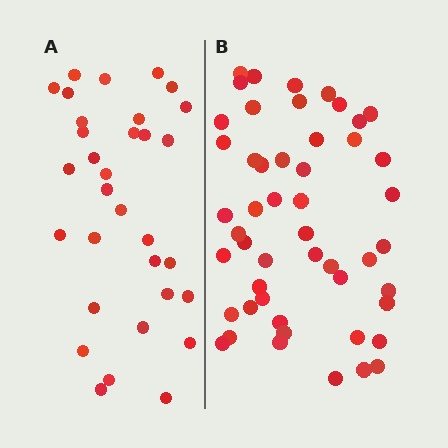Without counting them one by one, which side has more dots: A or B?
Region B (the right region) has more dots.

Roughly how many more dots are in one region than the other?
Region B has approximately 20 more dots than region A.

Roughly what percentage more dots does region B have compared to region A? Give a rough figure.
About 55% more.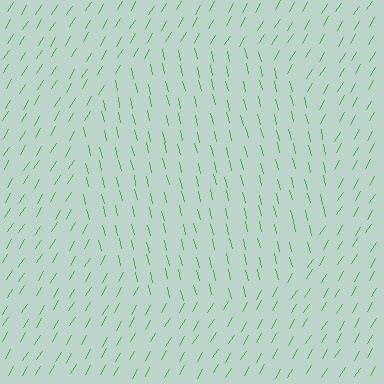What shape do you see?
I see a circle.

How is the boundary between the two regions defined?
The boundary is defined purely by a change in line orientation (approximately 45 degrees difference). All lines are the same color and thickness.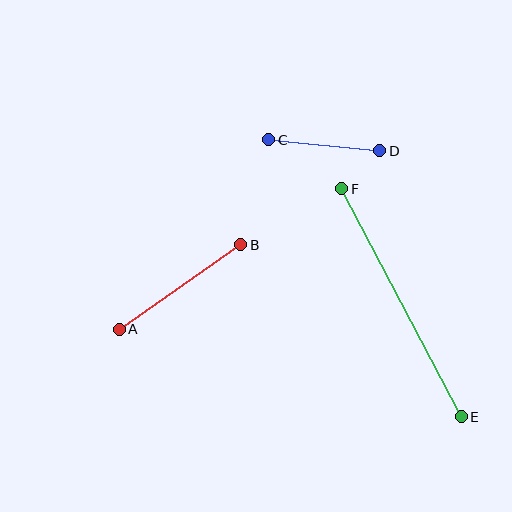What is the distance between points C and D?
The distance is approximately 112 pixels.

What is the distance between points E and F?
The distance is approximately 258 pixels.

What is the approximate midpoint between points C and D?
The midpoint is at approximately (324, 145) pixels.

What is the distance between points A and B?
The distance is approximately 148 pixels.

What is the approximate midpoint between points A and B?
The midpoint is at approximately (180, 287) pixels.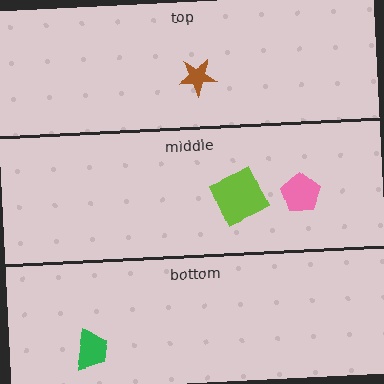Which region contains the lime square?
The middle region.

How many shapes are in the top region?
1.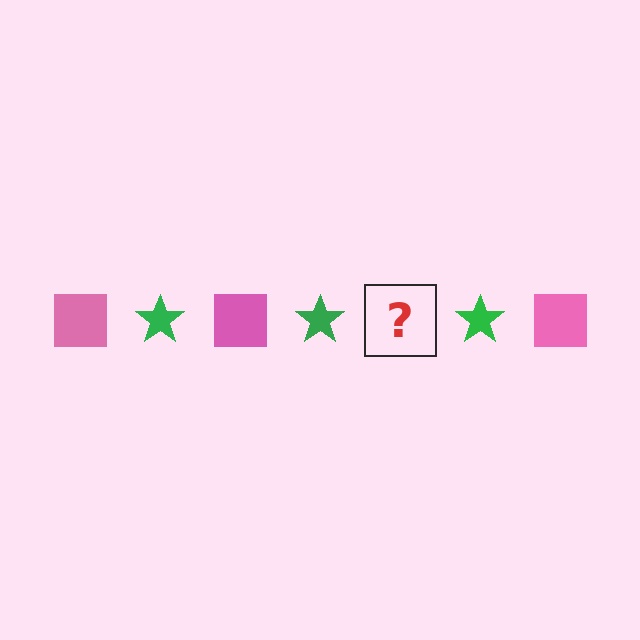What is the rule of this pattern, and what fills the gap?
The rule is that the pattern alternates between pink square and green star. The gap should be filled with a pink square.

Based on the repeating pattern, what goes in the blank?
The blank should be a pink square.